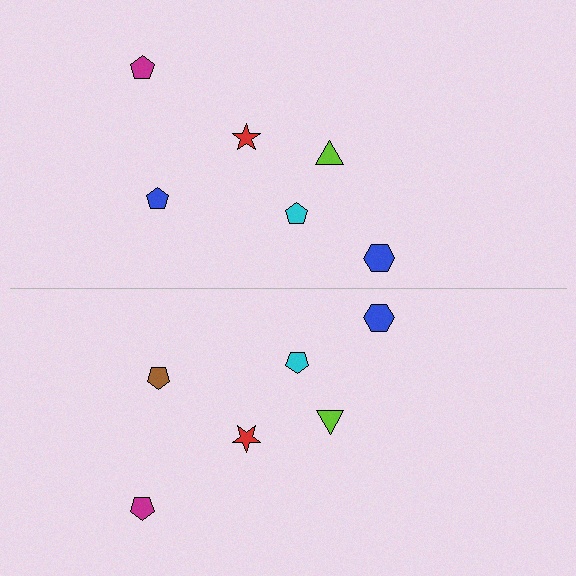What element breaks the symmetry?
The brown pentagon on the bottom side breaks the symmetry — its mirror counterpart is blue.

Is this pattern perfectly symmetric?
No, the pattern is not perfectly symmetric. The brown pentagon on the bottom side breaks the symmetry — its mirror counterpart is blue.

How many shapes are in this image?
There are 12 shapes in this image.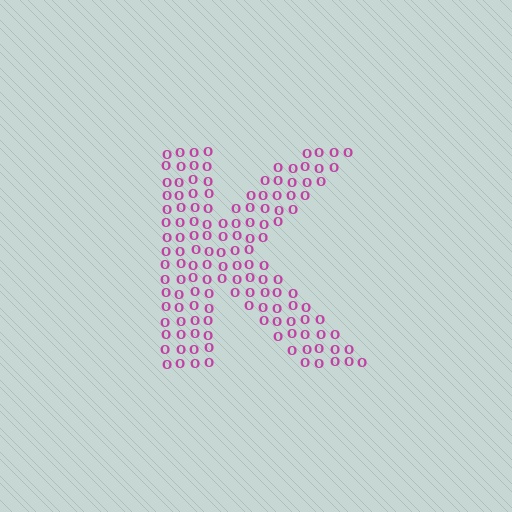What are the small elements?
The small elements are letter O's.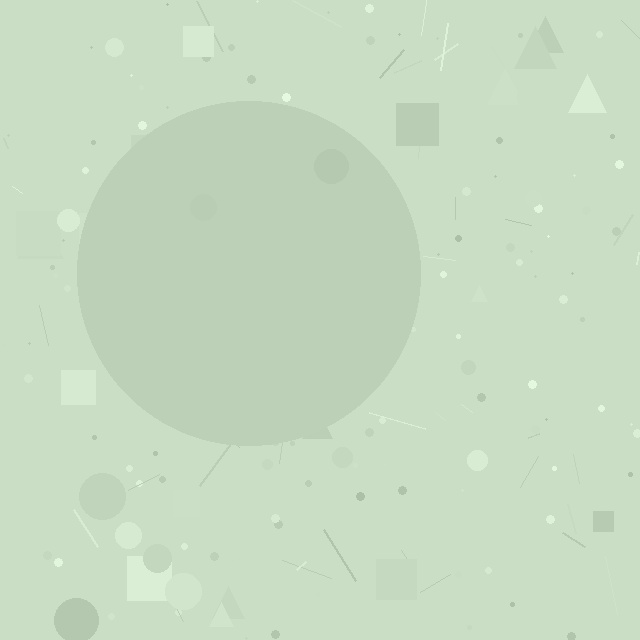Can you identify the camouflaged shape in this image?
The camouflaged shape is a circle.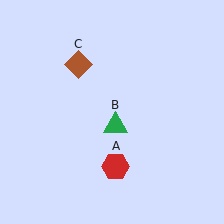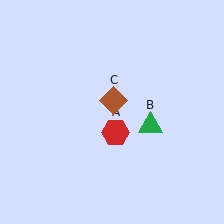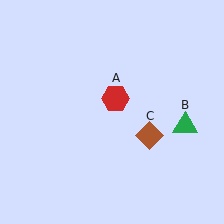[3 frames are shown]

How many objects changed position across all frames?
3 objects changed position: red hexagon (object A), green triangle (object B), brown diamond (object C).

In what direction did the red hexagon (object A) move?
The red hexagon (object A) moved up.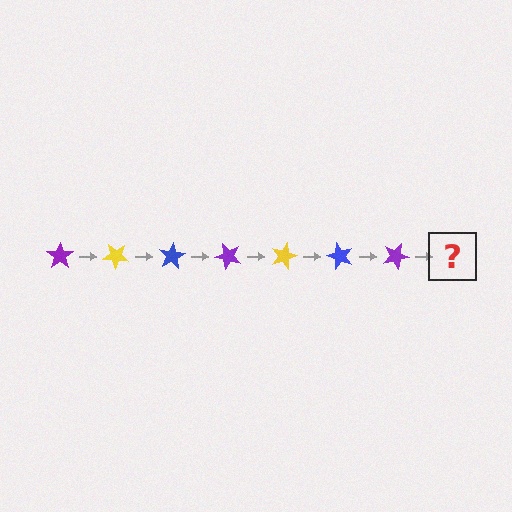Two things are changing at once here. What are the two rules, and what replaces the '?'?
The two rules are that it rotates 40 degrees each step and the color cycles through purple, yellow, and blue. The '?' should be a yellow star, rotated 280 degrees from the start.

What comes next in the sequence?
The next element should be a yellow star, rotated 280 degrees from the start.